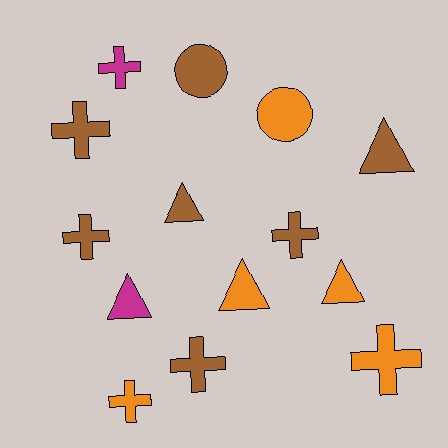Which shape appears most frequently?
Cross, with 7 objects.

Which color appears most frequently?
Brown, with 7 objects.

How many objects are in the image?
There are 14 objects.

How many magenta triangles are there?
There is 1 magenta triangle.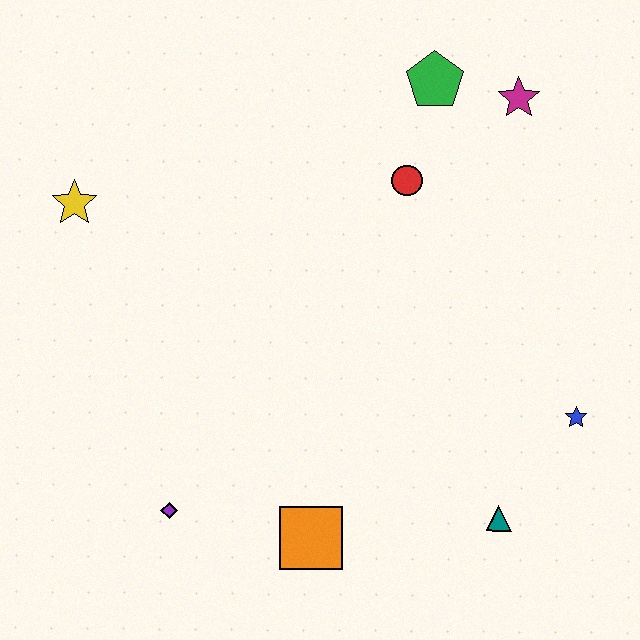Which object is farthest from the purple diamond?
The magenta star is farthest from the purple diamond.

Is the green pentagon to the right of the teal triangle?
No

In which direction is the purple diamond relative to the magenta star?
The purple diamond is below the magenta star.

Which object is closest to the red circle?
The green pentagon is closest to the red circle.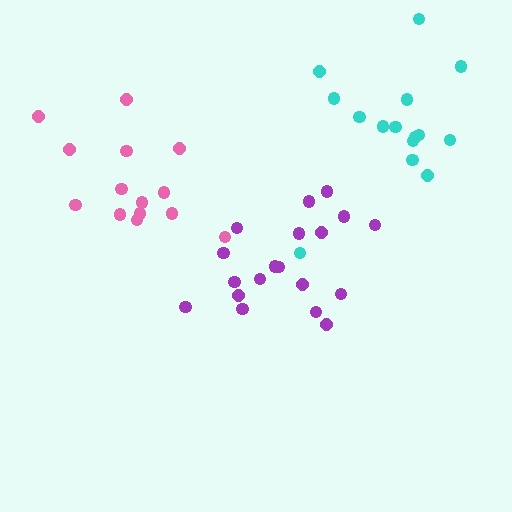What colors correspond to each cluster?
The clusters are colored: purple, pink, cyan.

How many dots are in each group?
Group 1: 19 dots, Group 2: 14 dots, Group 3: 15 dots (48 total).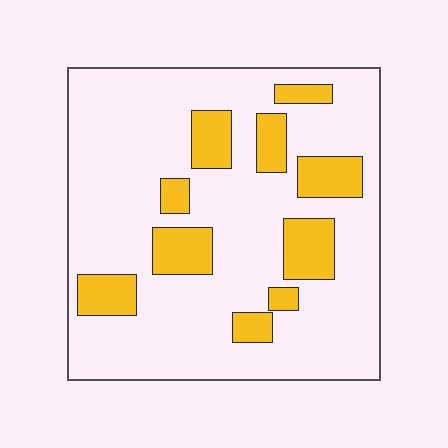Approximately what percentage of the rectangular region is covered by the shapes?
Approximately 20%.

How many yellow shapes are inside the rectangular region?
10.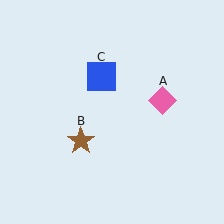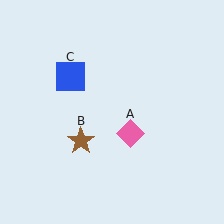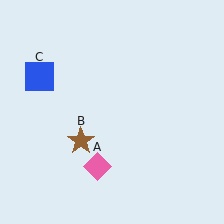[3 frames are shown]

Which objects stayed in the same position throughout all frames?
Brown star (object B) remained stationary.